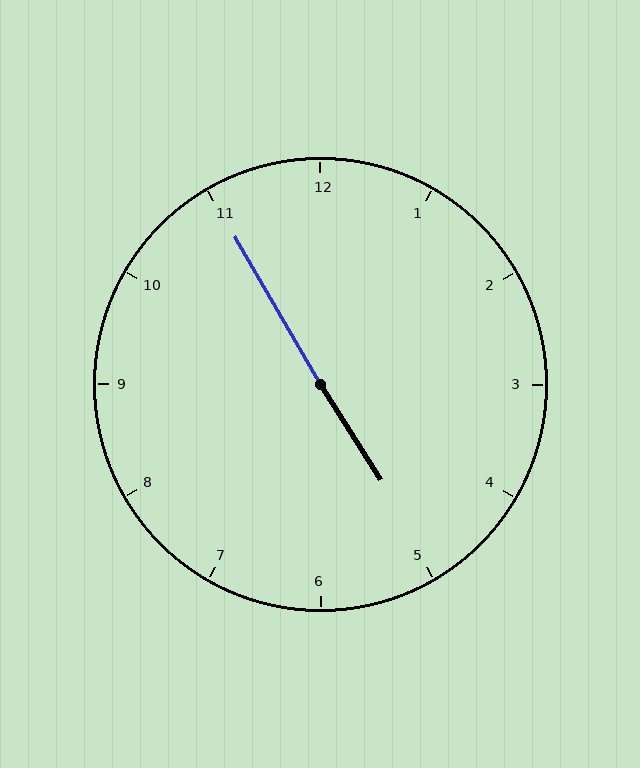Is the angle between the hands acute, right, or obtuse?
It is obtuse.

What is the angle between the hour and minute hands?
Approximately 178 degrees.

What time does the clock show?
4:55.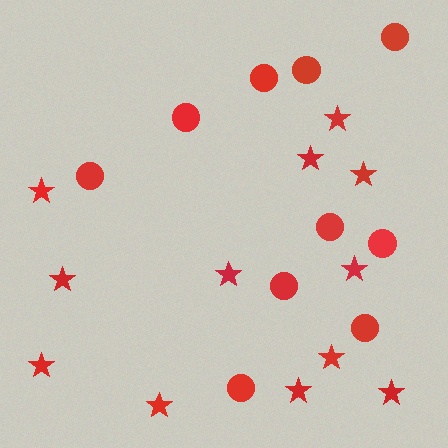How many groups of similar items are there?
There are 2 groups: one group of stars (12) and one group of circles (10).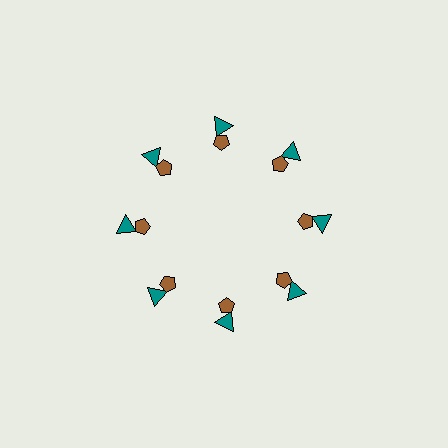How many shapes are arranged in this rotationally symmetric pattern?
There are 16 shapes, arranged in 8 groups of 2.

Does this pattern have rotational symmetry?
Yes, this pattern has 8-fold rotational symmetry. It looks the same after rotating 45 degrees around the center.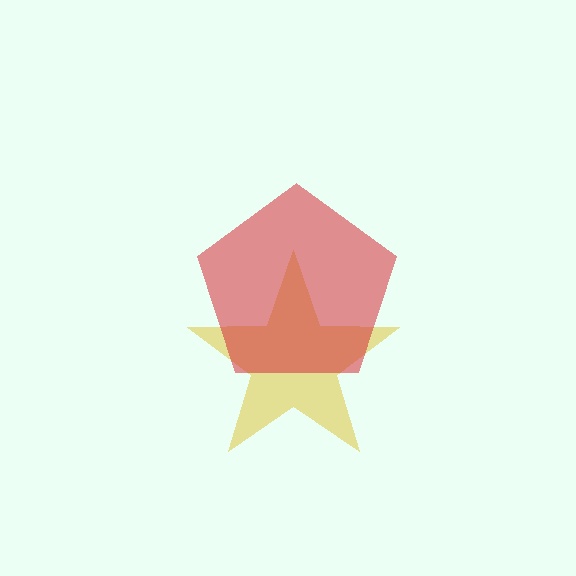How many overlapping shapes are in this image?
There are 2 overlapping shapes in the image.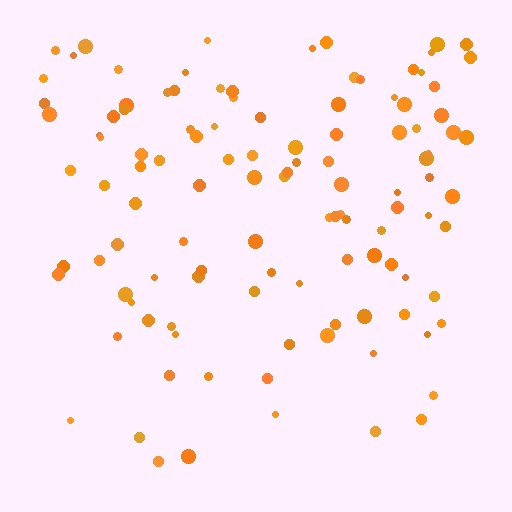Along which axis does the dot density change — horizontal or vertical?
Vertical.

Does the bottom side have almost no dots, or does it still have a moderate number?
Still a moderate number, just noticeably fewer than the top.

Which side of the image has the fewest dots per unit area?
The bottom.